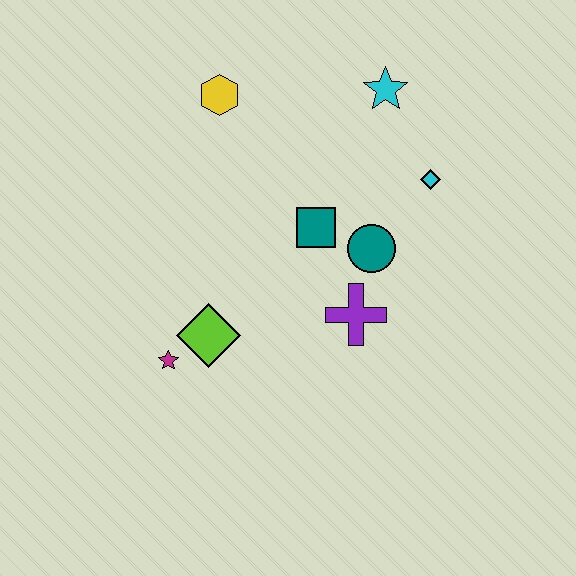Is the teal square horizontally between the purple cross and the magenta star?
Yes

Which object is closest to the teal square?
The teal circle is closest to the teal square.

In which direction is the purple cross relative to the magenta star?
The purple cross is to the right of the magenta star.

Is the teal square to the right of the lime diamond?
Yes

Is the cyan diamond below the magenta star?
No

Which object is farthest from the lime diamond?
The cyan star is farthest from the lime diamond.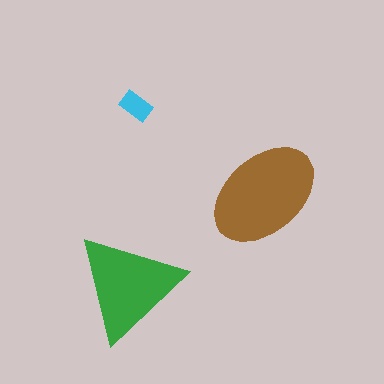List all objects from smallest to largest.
The cyan rectangle, the green triangle, the brown ellipse.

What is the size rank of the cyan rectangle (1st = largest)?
3rd.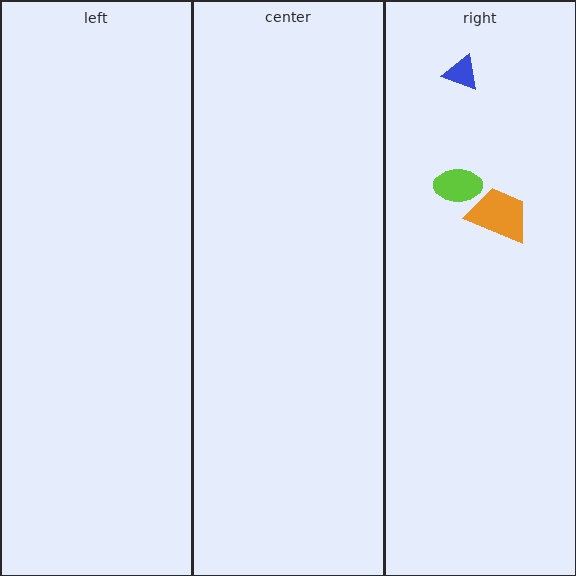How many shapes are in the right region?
3.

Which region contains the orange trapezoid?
The right region.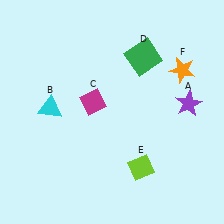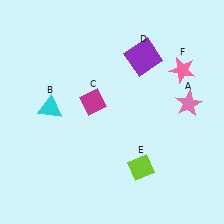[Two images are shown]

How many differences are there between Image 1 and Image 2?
There are 3 differences between the two images.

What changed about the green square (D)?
In Image 1, D is green. In Image 2, it changed to purple.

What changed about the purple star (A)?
In Image 1, A is purple. In Image 2, it changed to pink.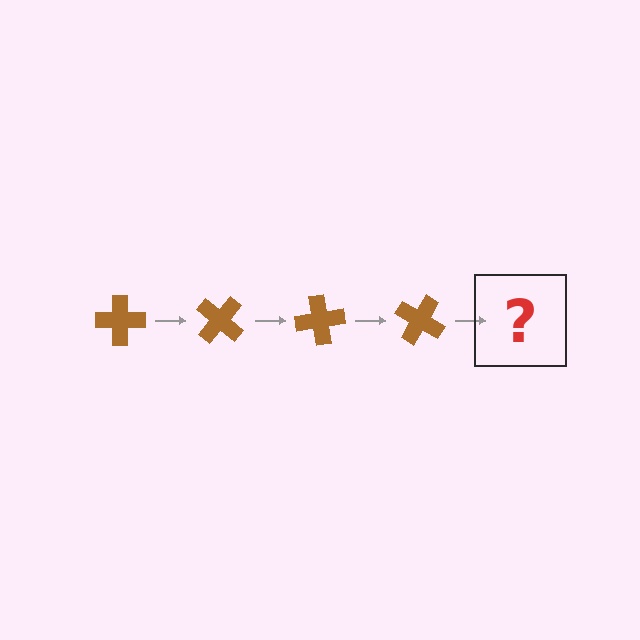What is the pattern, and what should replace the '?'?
The pattern is that the cross rotates 40 degrees each step. The '?' should be a brown cross rotated 160 degrees.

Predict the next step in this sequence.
The next step is a brown cross rotated 160 degrees.